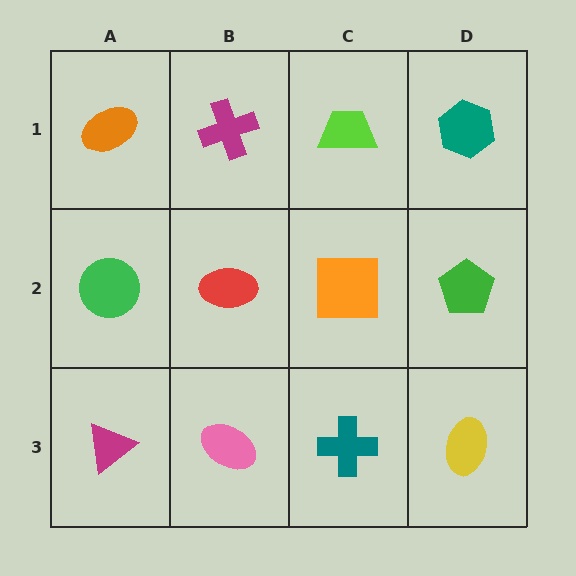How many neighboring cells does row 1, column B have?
3.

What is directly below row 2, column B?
A pink ellipse.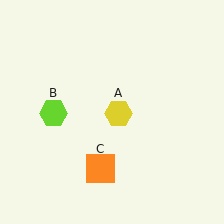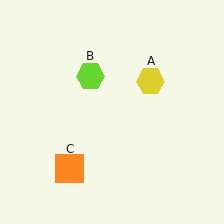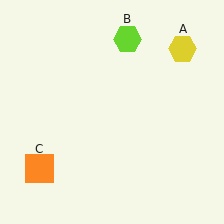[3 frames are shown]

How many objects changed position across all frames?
3 objects changed position: yellow hexagon (object A), lime hexagon (object B), orange square (object C).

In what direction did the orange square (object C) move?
The orange square (object C) moved left.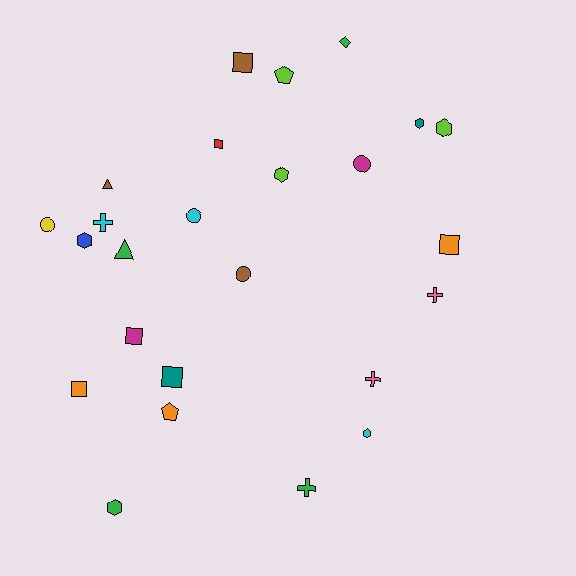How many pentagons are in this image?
There are 2 pentagons.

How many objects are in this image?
There are 25 objects.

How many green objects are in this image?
There are 4 green objects.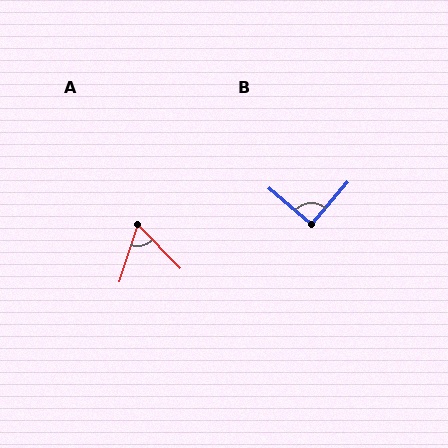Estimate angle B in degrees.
Approximately 90 degrees.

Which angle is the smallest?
A, at approximately 62 degrees.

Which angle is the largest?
B, at approximately 90 degrees.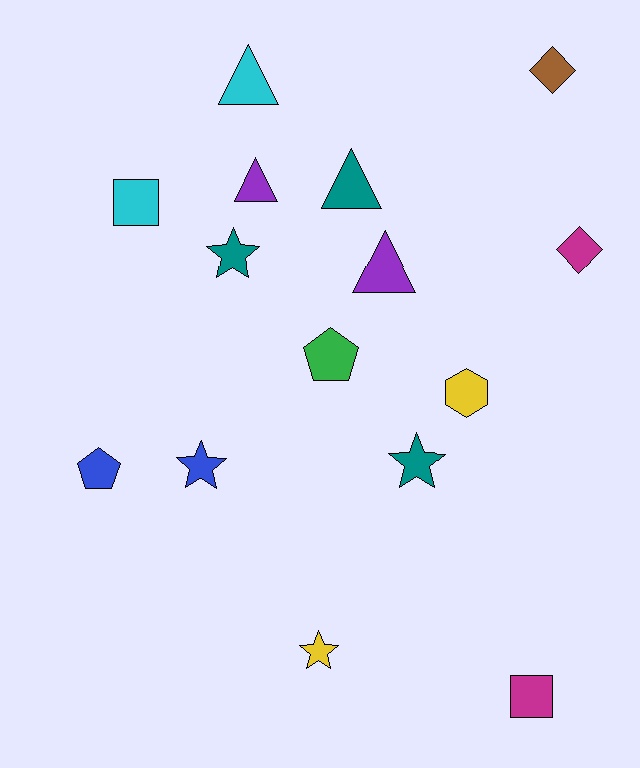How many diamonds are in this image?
There are 2 diamonds.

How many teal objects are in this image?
There are 3 teal objects.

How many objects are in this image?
There are 15 objects.